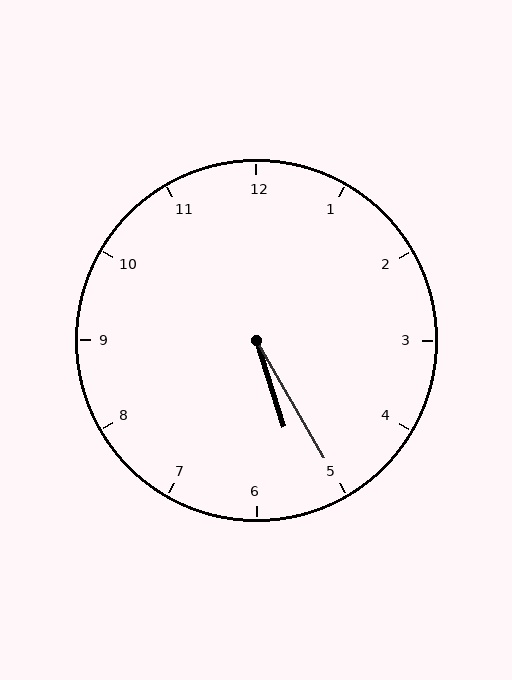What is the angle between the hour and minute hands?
Approximately 12 degrees.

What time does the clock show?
5:25.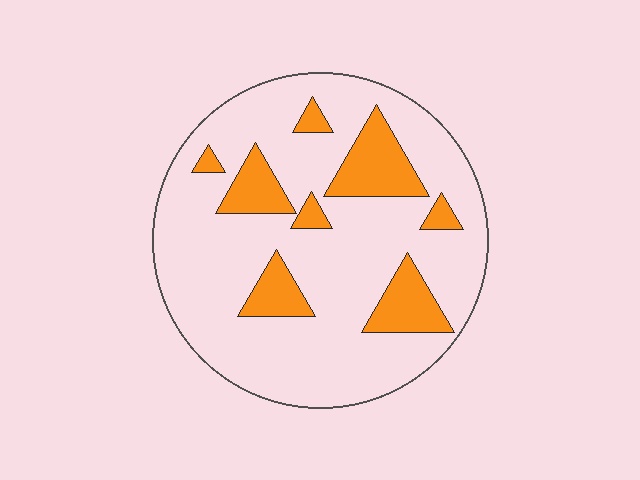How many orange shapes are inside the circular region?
8.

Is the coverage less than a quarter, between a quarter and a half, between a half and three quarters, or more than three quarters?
Less than a quarter.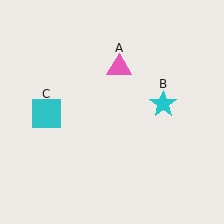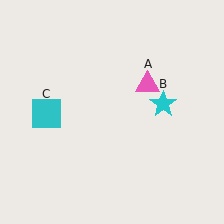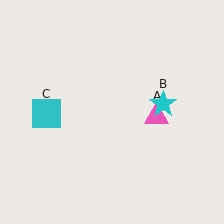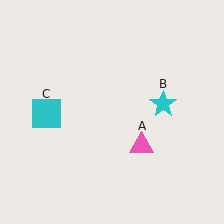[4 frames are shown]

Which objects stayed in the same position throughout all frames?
Cyan star (object B) and cyan square (object C) remained stationary.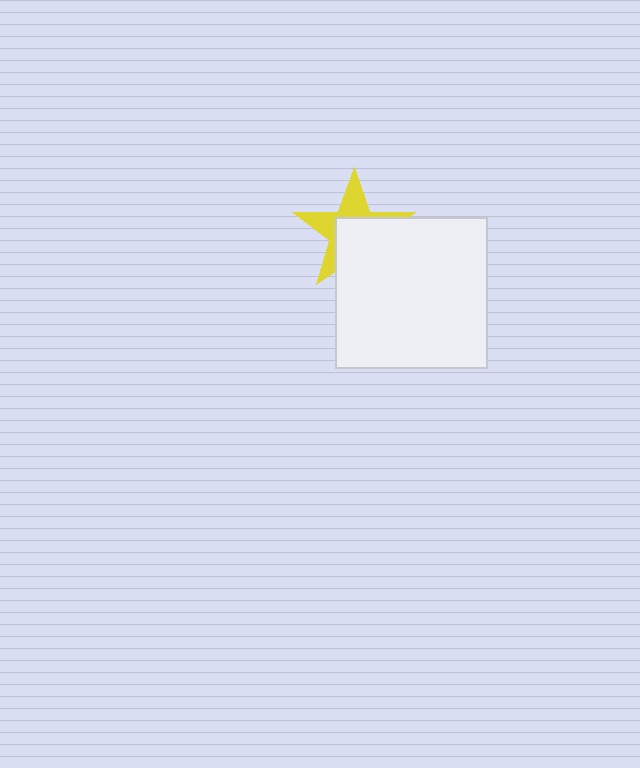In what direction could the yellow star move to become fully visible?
The yellow star could move toward the upper-left. That would shift it out from behind the white square entirely.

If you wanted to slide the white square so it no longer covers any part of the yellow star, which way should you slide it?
Slide it toward the lower-right — that is the most direct way to separate the two shapes.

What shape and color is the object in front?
The object in front is a white square.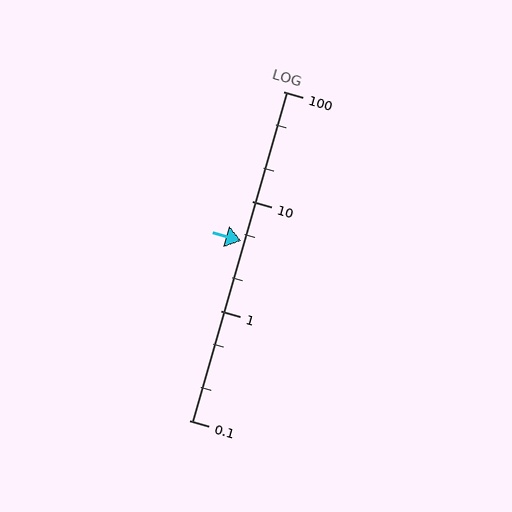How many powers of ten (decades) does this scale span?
The scale spans 3 decades, from 0.1 to 100.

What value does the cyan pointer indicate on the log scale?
The pointer indicates approximately 4.3.